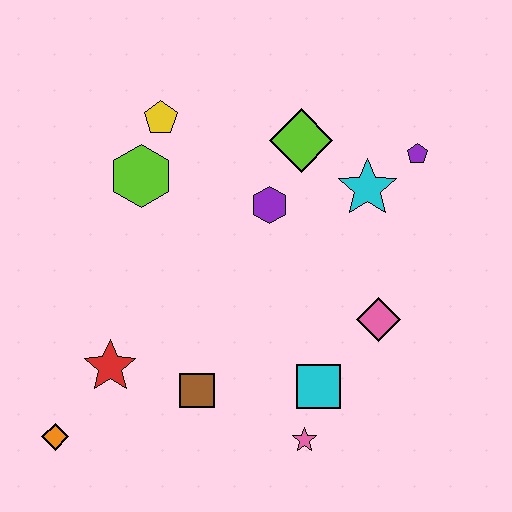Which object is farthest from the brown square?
The purple pentagon is farthest from the brown square.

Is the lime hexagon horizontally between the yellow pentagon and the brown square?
No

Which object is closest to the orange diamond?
The red star is closest to the orange diamond.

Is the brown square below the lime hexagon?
Yes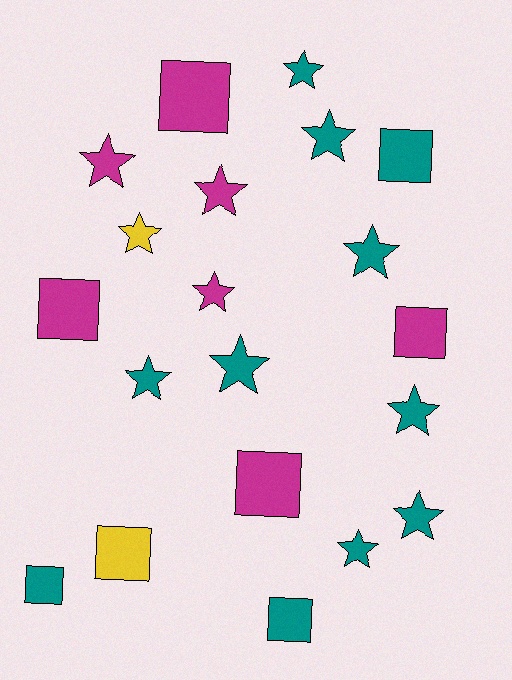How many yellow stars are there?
There is 1 yellow star.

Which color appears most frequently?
Teal, with 11 objects.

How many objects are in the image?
There are 20 objects.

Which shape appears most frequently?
Star, with 12 objects.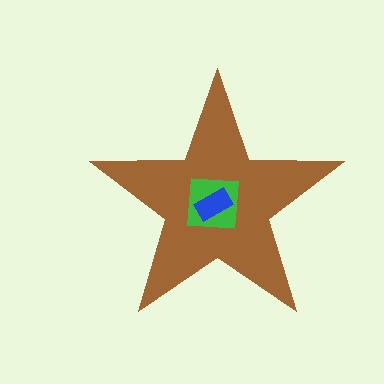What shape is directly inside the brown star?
The green square.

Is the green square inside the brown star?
Yes.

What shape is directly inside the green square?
The blue rectangle.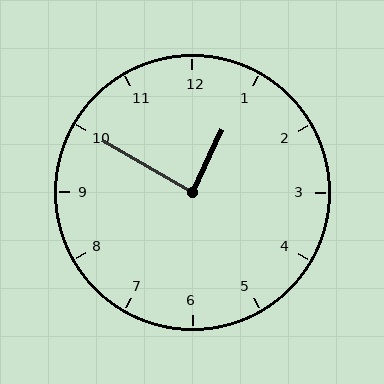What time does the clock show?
12:50.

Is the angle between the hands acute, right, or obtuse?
It is right.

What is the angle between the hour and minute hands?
Approximately 85 degrees.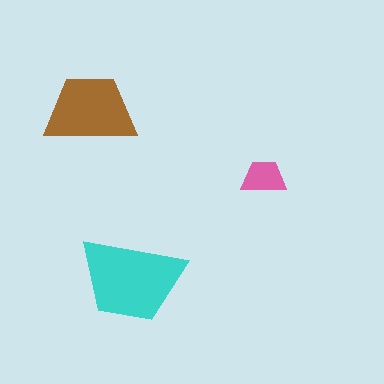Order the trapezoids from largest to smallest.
the cyan one, the brown one, the pink one.